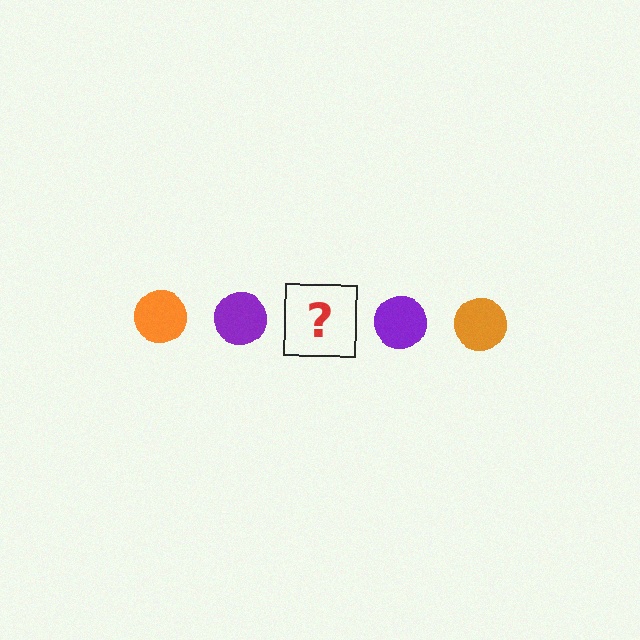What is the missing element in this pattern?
The missing element is an orange circle.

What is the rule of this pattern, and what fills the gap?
The rule is that the pattern cycles through orange, purple circles. The gap should be filled with an orange circle.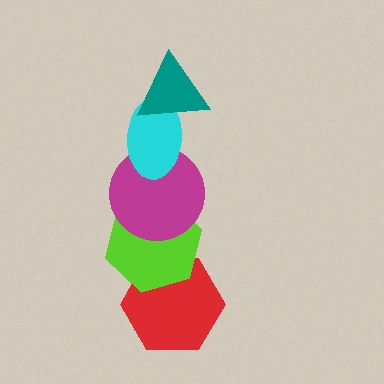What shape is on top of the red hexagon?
The lime hexagon is on top of the red hexagon.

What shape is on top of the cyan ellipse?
The teal triangle is on top of the cyan ellipse.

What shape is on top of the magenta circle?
The cyan ellipse is on top of the magenta circle.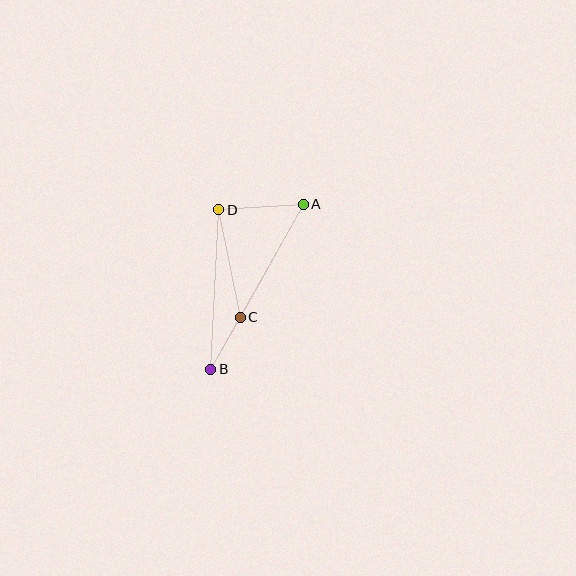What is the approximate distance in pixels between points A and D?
The distance between A and D is approximately 85 pixels.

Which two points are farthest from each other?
Points A and B are farthest from each other.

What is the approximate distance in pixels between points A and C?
The distance between A and C is approximately 129 pixels.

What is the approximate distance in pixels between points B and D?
The distance between B and D is approximately 160 pixels.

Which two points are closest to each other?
Points B and C are closest to each other.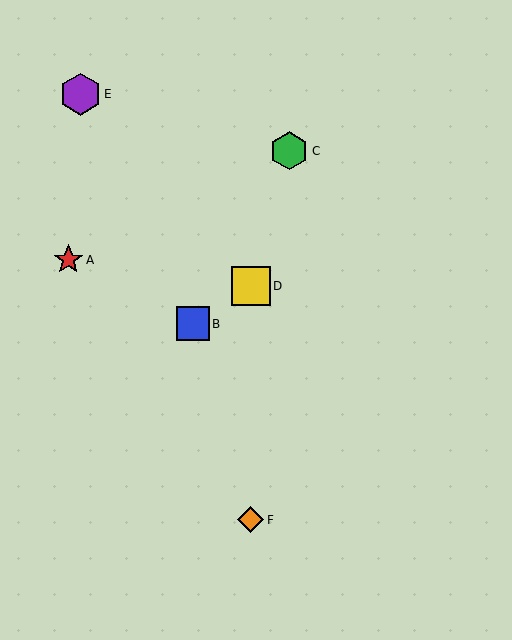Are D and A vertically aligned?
No, D is at x≈251 and A is at x≈68.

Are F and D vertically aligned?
Yes, both are at x≈251.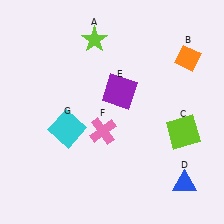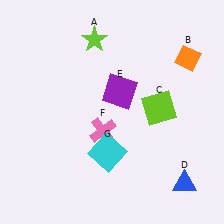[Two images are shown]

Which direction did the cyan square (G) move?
The cyan square (G) moved right.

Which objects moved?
The objects that moved are: the lime square (C), the cyan square (G).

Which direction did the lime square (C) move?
The lime square (C) moved left.